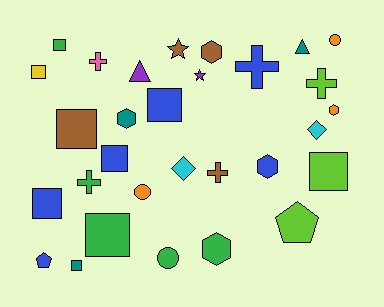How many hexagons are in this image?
There are 5 hexagons.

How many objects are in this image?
There are 30 objects.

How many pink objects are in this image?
There is 1 pink object.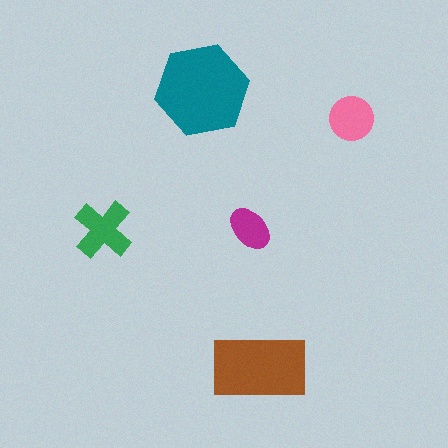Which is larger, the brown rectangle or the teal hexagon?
The teal hexagon.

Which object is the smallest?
The magenta ellipse.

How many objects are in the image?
There are 5 objects in the image.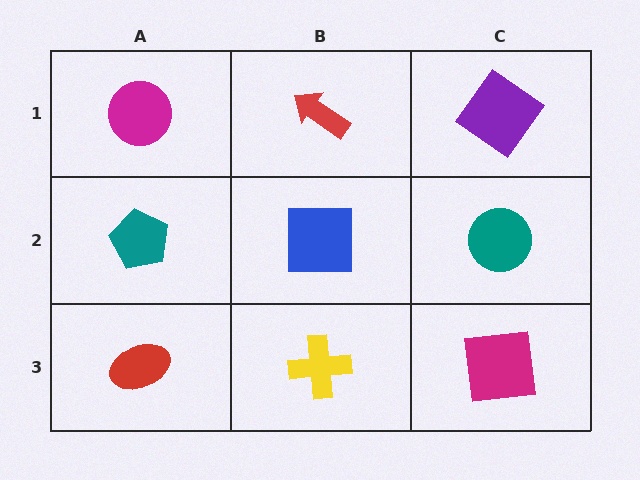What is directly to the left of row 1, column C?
A red arrow.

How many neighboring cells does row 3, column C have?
2.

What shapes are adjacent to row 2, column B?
A red arrow (row 1, column B), a yellow cross (row 3, column B), a teal pentagon (row 2, column A), a teal circle (row 2, column C).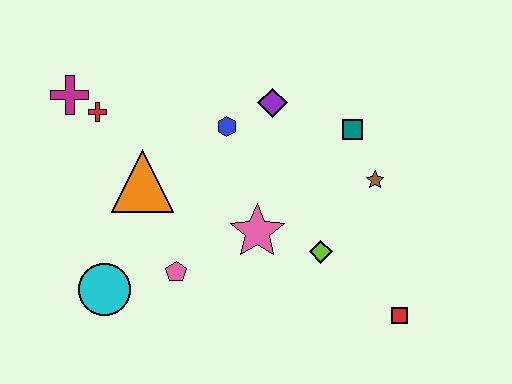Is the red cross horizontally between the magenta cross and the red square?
Yes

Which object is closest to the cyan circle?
The pink pentagon is closest to the cyan circle.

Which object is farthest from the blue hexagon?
The red square is farthest from the blue hexagon.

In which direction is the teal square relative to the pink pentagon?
The teal square is to the right of the pink pentagon.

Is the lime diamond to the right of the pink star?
Yes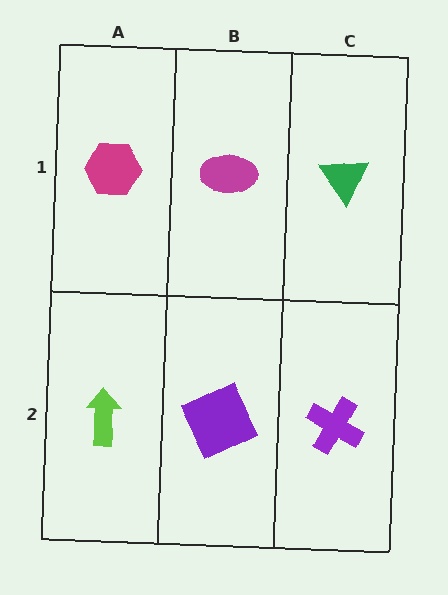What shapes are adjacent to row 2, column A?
A magenta hexagon (row 1, column A), a purple square (row 2, column B).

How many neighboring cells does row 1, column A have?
2.